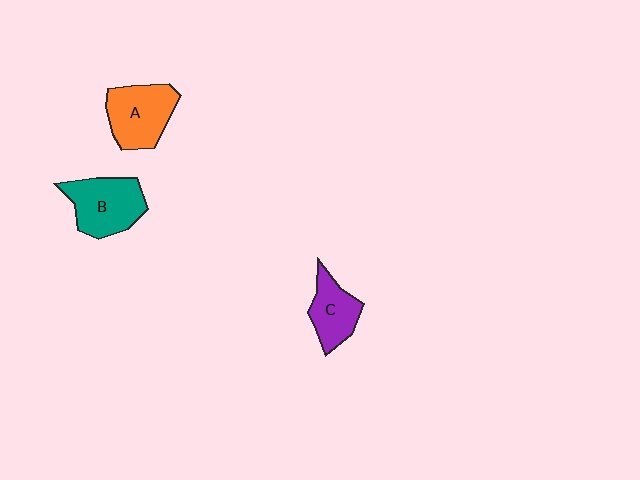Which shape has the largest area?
Shape B (teal).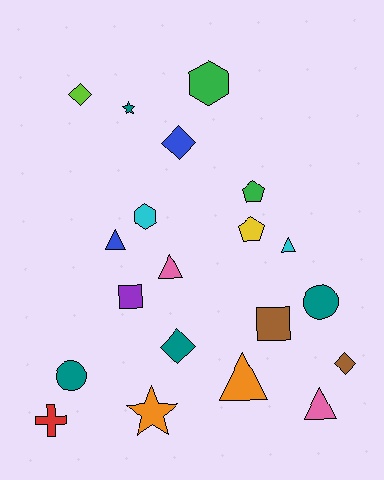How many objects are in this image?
There are 20 objects.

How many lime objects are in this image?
There is 1 lime object.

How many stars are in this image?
There are 2 stars.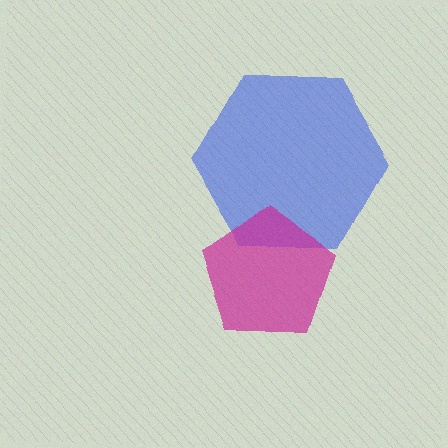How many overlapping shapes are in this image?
There are 2 overlapping shapes in the image.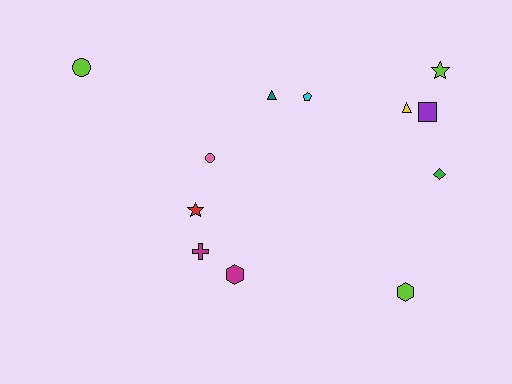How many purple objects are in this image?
There is 1 purple object.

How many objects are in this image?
There are 12 objects.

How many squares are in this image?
There is 1 square.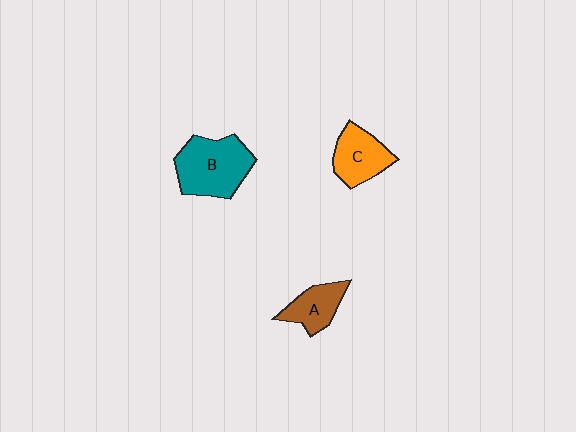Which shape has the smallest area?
Shape A (brown).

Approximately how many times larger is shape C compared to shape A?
Approximately 1.2 times.